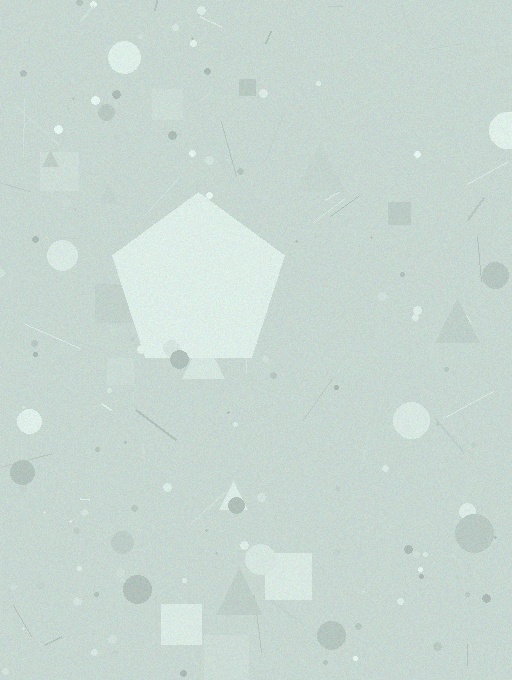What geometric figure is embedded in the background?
A pentagon is embedded in the background.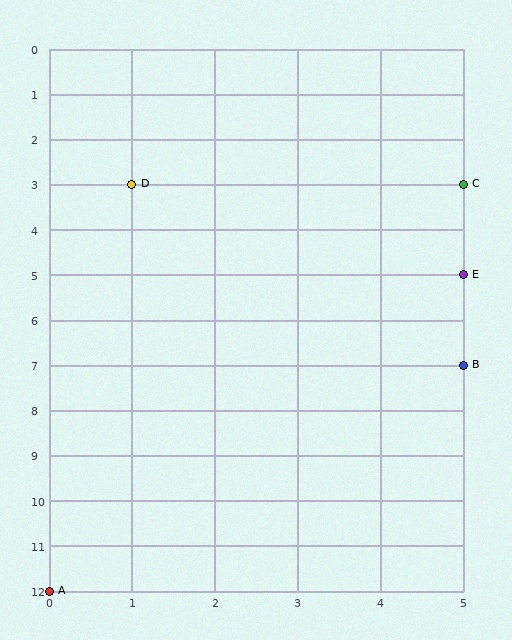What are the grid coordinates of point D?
Point D is at grid coordinates (1, 3).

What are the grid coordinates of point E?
Point E is at grid coordinates (5, 5).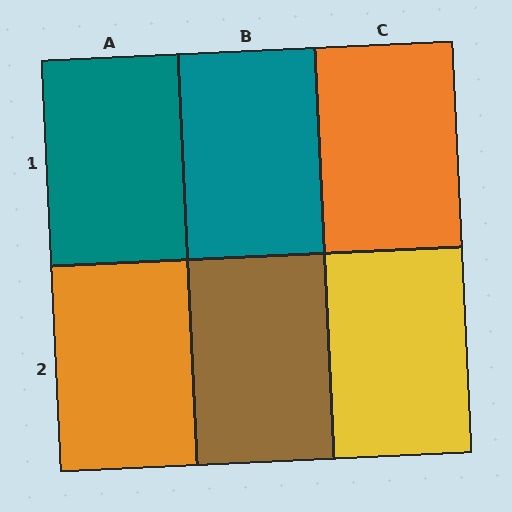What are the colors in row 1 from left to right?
Teal, teal, orange.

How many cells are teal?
2 cells are teal.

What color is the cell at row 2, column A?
Orange.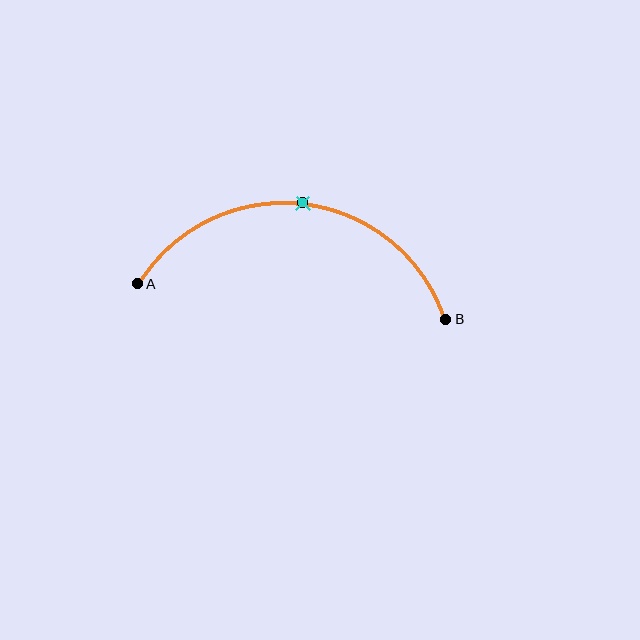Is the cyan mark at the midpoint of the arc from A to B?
Yes. The cyan mark lies on the arc at equal arc-length from both A and B — it is the arc midpoint.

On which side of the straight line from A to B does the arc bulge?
The arc bulges above the straight line connecting A and B.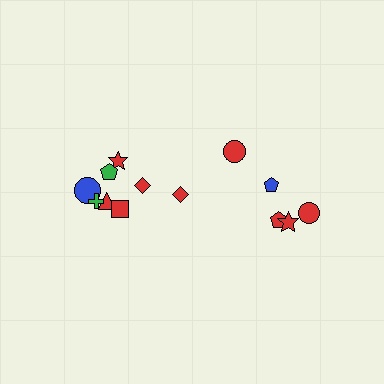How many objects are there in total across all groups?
There are 13 objects.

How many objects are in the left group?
There are 8 objects.